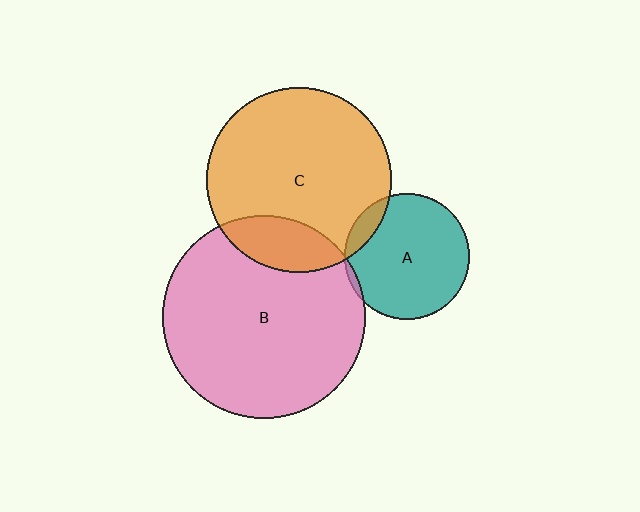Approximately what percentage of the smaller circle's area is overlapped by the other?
Approximately 10%.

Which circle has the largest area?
Circle B (pink).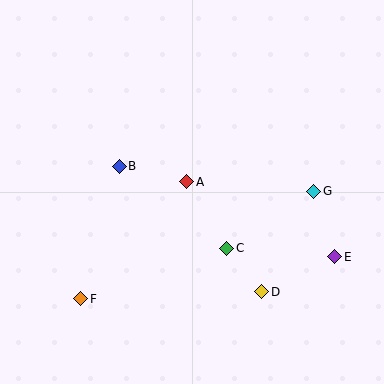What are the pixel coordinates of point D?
Point D is at (262, 292).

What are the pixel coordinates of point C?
Point C is at (227, 248).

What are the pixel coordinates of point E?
Point E is at (335, 257).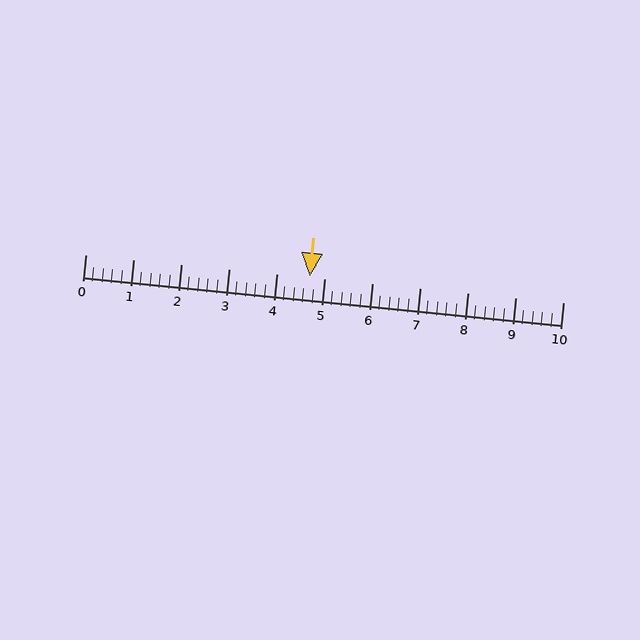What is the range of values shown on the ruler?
The ruler shows values from 0 to 10.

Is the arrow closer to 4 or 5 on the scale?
The arrow is closer to 5.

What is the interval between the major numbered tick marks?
The major tick marks are spaced 1 units apart.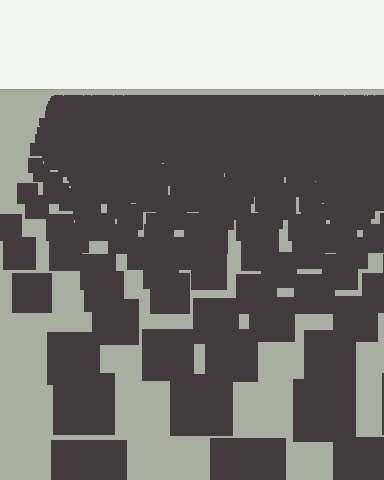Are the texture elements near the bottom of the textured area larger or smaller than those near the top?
Larger. Near the bottom, elements are closer to the viewer and appear at a bigger on-screen size.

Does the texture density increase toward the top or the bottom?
Density increases toward the top.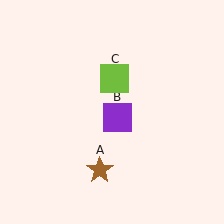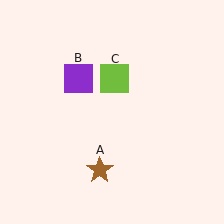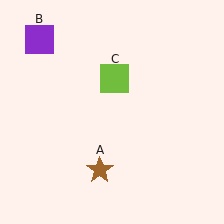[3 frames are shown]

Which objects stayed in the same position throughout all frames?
Brown star (object A) and lime square (object C) remained stationary.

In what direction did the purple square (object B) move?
The purple square (object B) moved up and to the left.